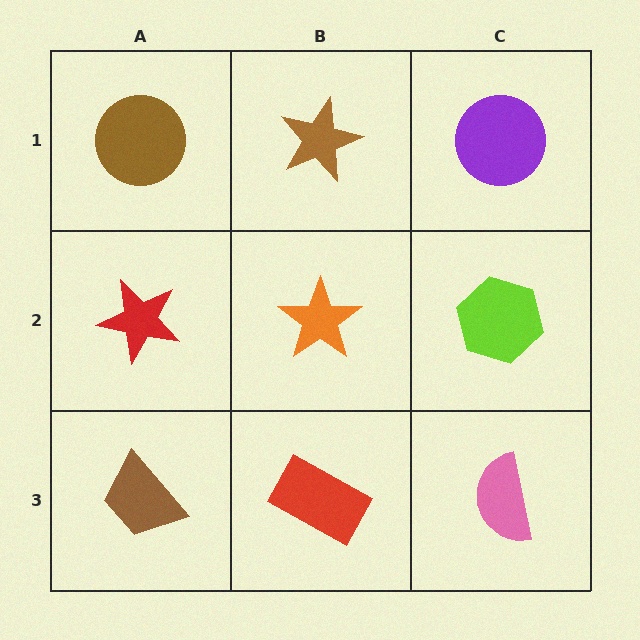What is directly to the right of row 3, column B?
A pink semicircle.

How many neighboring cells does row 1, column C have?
2.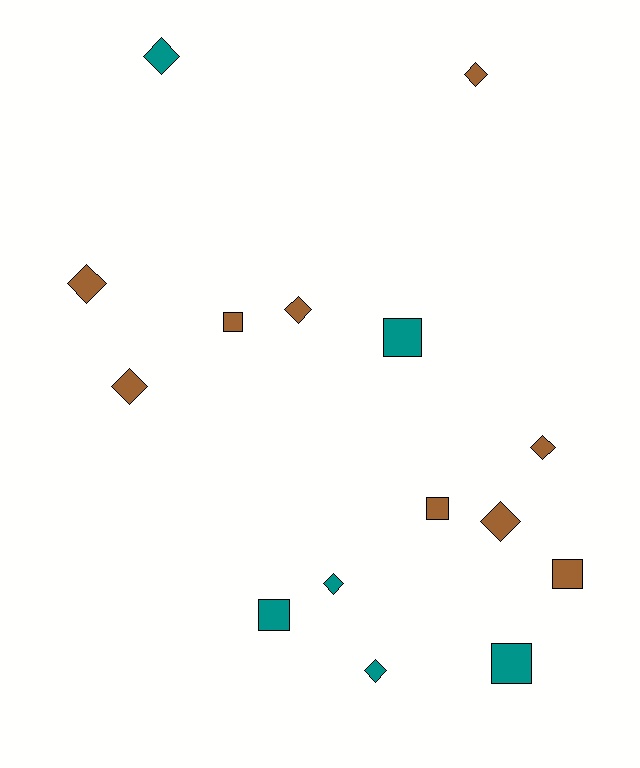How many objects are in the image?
There are 15 objects.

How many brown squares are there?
There are 3 brown squares.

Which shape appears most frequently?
Diamond, with 9 objects.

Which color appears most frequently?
Brown, with 9 objects.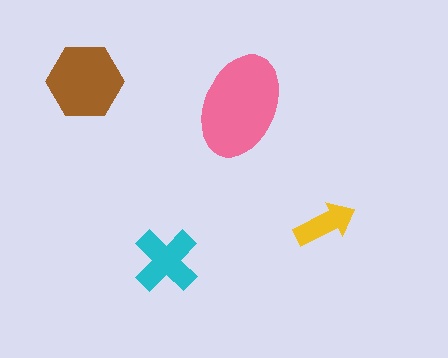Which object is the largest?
The pink ellipse.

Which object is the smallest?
The yellow arrow.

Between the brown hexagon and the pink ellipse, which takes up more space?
The pink ellipse.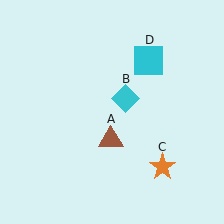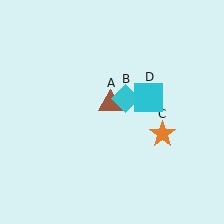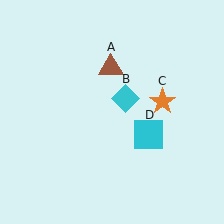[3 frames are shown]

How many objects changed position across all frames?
3 objects changed position: brown triangle (object A), orange star (object C), cyan square (object D).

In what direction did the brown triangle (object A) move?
The brown triangle (object A) moved up.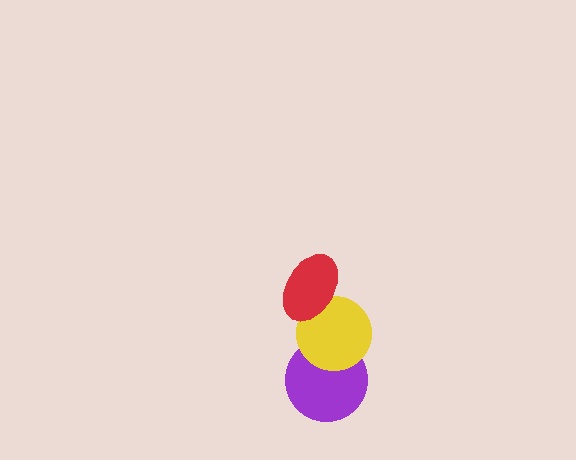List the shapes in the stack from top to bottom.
From top to bottom: the red ellipse, the yellow circle, the purple circle.